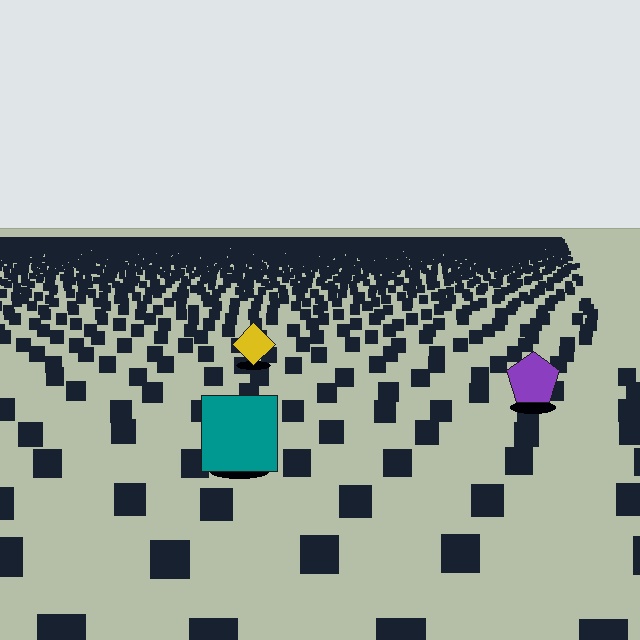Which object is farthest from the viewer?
The yellow diamond is farthest from the viewer. It appears smaller and the ground texture around it is denser.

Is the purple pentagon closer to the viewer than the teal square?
No. The teal square is closer — you can tell from the texture gradient: the ground texture is coarser near it.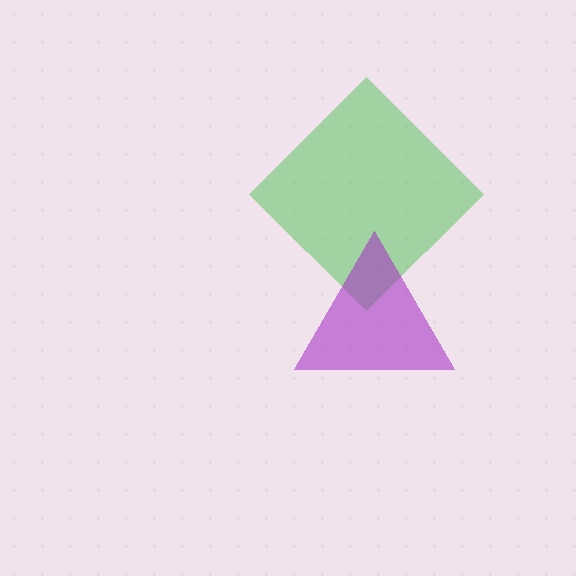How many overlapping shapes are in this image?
There are 2 overlapping shapes in the image.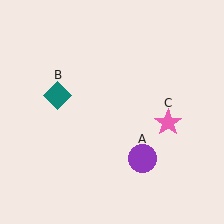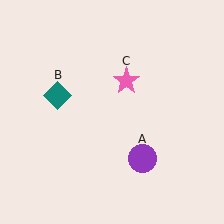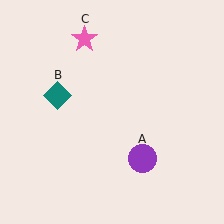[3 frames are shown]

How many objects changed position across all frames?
1 object changed position: pink star (object C).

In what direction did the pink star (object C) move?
The pink star (object C) moved up and to the left.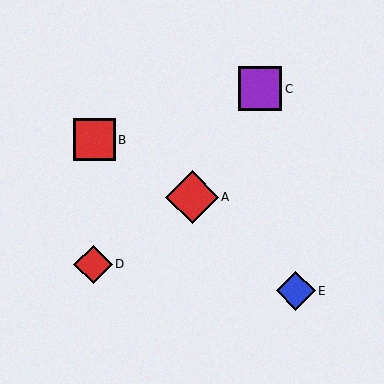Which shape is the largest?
The red diamond (labeled A) is the largest.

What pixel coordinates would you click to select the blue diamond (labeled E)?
Click at (296, 291) to select the blue diamond E.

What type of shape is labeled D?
Shape D is a red diamond.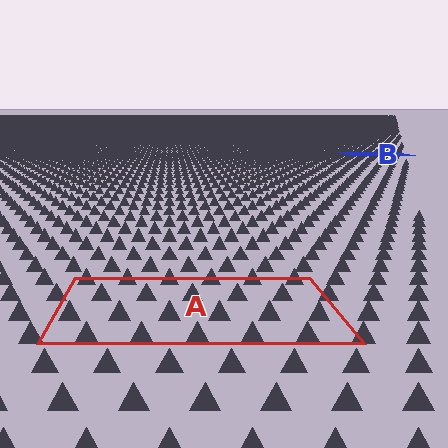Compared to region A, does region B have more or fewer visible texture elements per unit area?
Region B has more texture elements per unit area — they are packed more densely because it is farther away.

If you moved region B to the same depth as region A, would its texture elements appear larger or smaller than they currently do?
They would appear larger. At a closer depth, the same texture elements are projected at a bigger on-screen size.